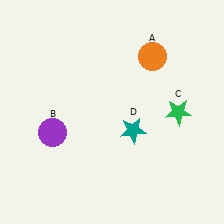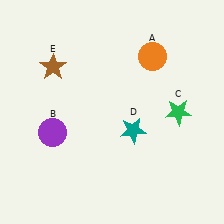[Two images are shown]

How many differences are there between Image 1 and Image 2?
There is 1 difference between the two images.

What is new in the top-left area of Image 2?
A brown star (E) was added in the top-left area of Image 2.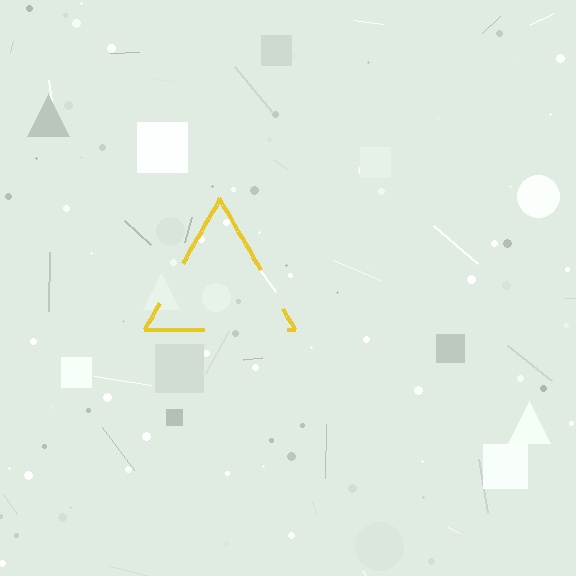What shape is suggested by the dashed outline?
The dashed outline suggests a triangle.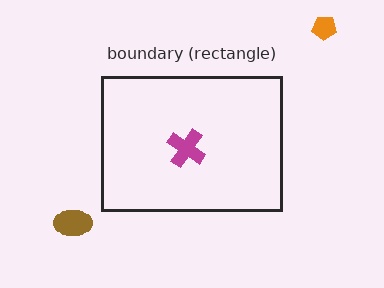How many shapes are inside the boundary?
1 inside, 2 outside.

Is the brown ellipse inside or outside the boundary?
Outside.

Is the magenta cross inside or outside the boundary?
Inside.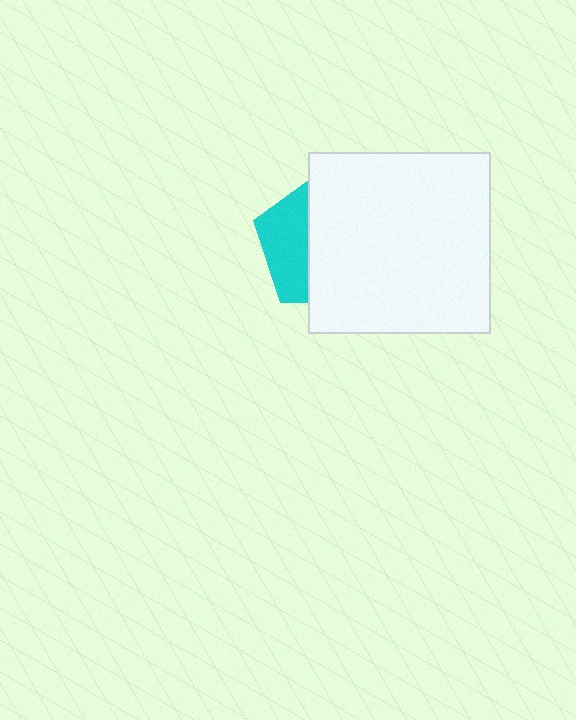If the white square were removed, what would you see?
You would see the complete cyan pentagon.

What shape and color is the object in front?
The object in front is a white square.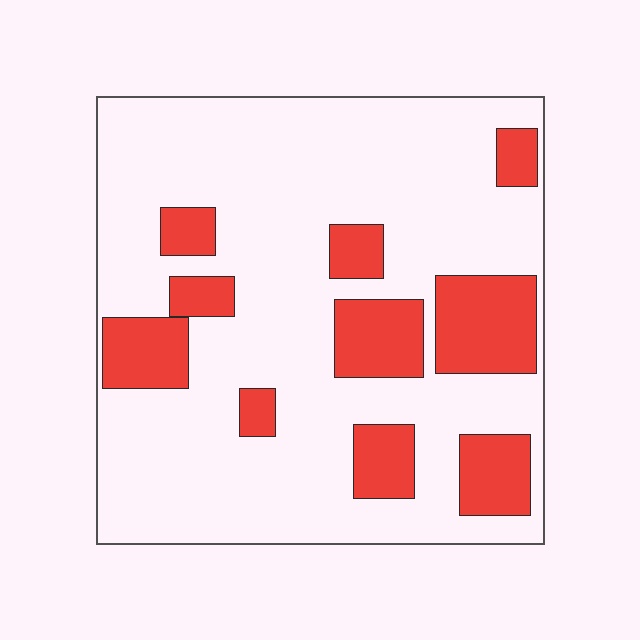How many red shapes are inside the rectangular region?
10.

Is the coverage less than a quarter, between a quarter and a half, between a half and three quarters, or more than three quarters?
Less than a quarter.